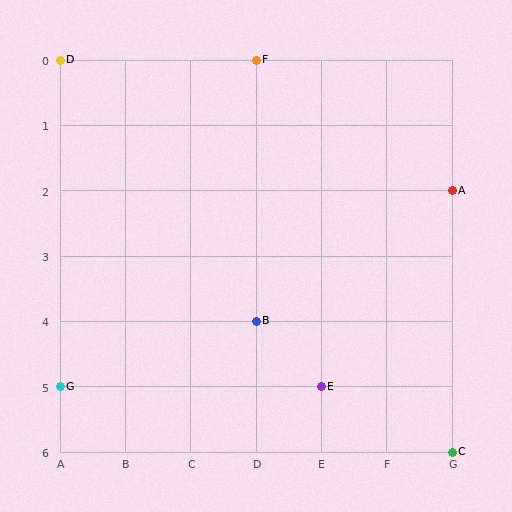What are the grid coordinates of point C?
Point C is at grid coordinates (G, 6).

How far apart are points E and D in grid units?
Points E and D are 4 columns and 5 rows apart (about 6.4 grid units diagonally).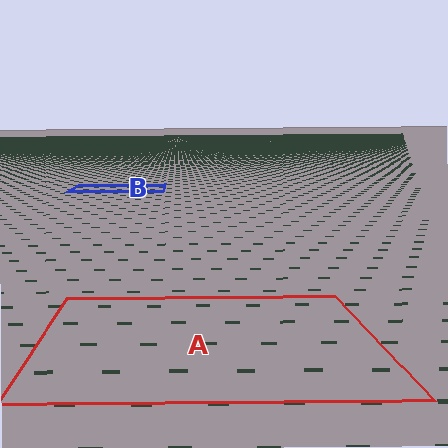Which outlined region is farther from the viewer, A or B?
Region B is farther from the viewer — the texture elements inside it appear smaller and more densely packed.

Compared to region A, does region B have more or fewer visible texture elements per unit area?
Region B has more texture elements per unit area — they are packed more densely because it is farther away.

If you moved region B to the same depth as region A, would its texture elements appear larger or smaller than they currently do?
They would appear larger. At a closer depth, the same texture elements are projected at a bigger on-screen size.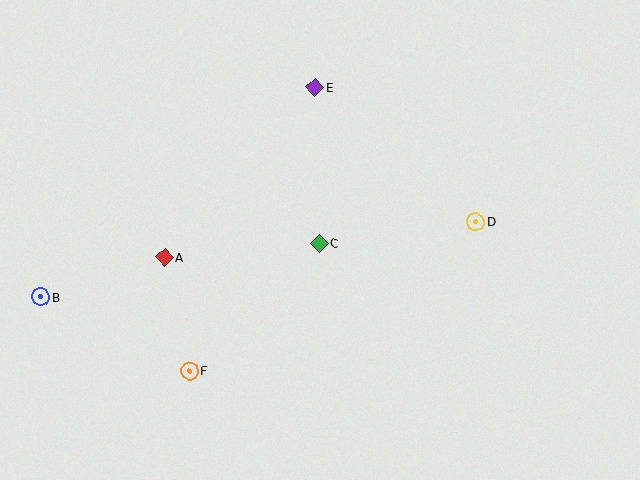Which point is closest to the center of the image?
Point C at (319, 243) is closest to the center.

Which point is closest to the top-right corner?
Point D is closest to the top-right corner.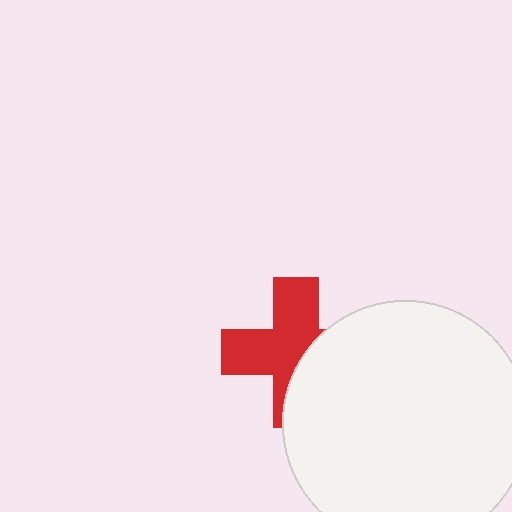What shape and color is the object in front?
The object in front is a white circle.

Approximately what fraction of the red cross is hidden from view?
Roughly 41% of the red cross is hidden behind the white circle.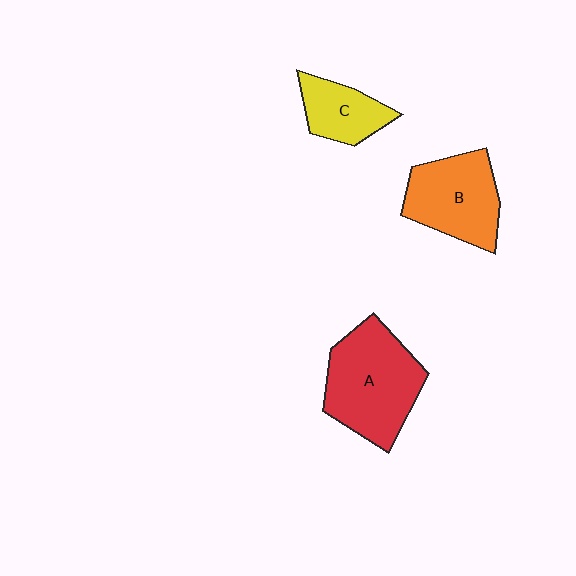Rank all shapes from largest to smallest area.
From largest to smallest: A (red), B (orange), C (yellow).